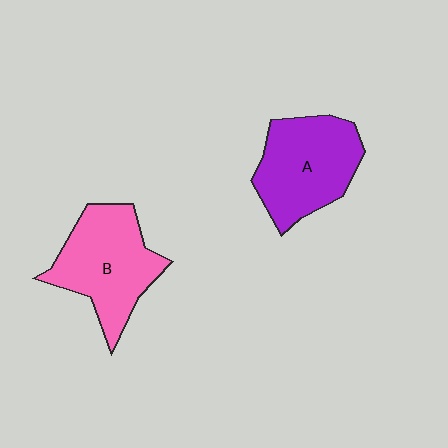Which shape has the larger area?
Shape B (pink).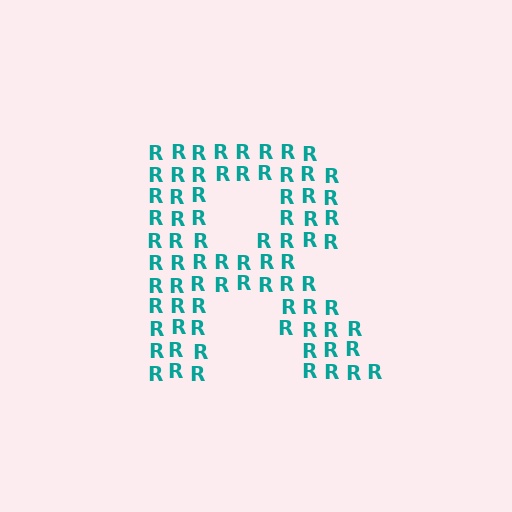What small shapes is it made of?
It is made of small letter R's.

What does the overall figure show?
The overall figure shows the letter R.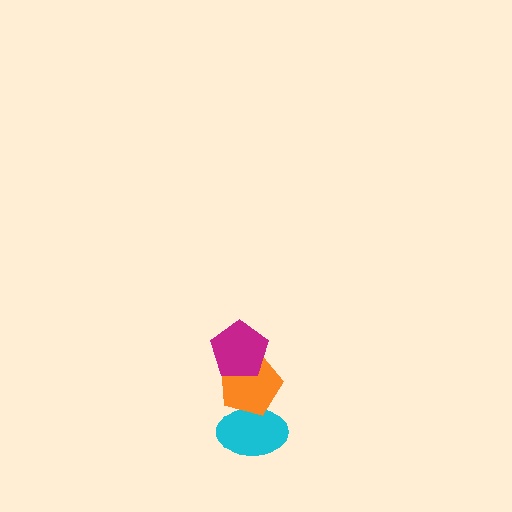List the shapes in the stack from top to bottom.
From top to bottom: the magenta pentagon, the orange pentagon, the cyan ellipse.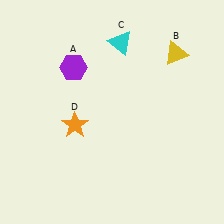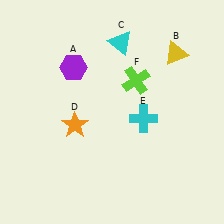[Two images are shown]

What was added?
A cyan cross (E), a lime cross (F) were added in Image 2.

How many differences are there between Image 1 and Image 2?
There are 2 differences between the two images.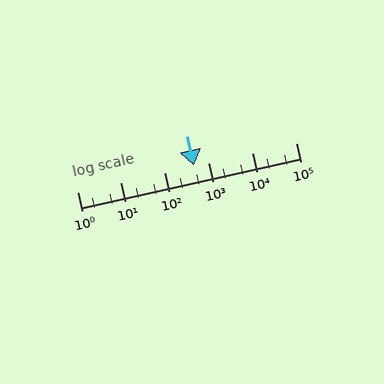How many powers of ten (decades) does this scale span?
The scale spans 5 decades, from 1 to 100000.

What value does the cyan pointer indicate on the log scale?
The pointer indicates approximately 470.